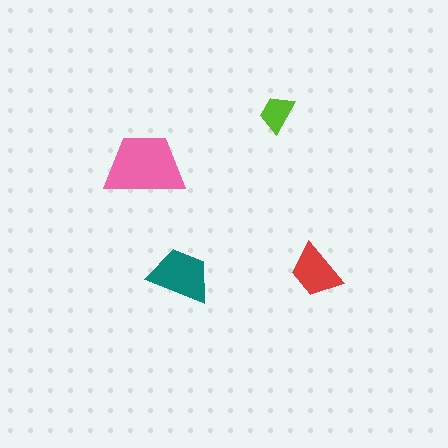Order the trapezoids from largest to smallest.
the pink one, the teal one, the red one, the lime one.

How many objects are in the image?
There are 4 objects in the image.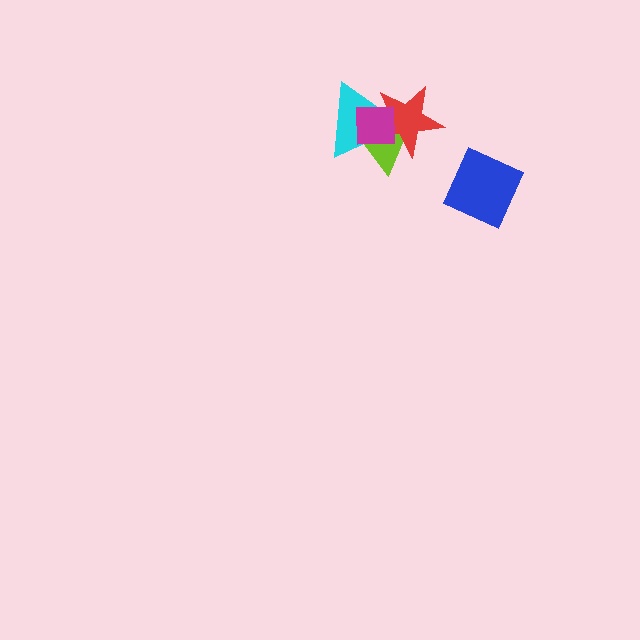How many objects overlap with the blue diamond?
0 objects overlap with the blue diamond.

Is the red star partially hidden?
Yes, it is partially covered by another shape.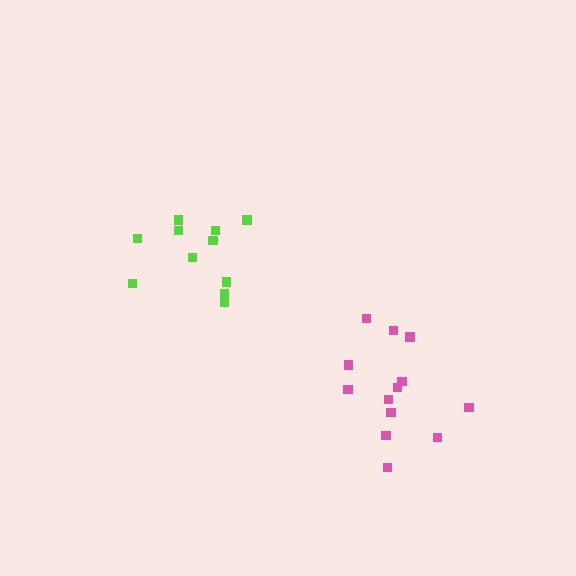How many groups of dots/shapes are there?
There are 2 groups.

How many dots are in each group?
Group 1: 11 dots, Group 2: 13 dots (24 total).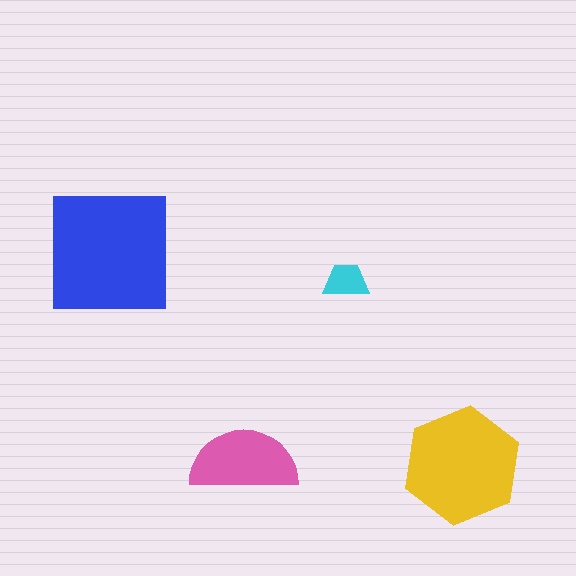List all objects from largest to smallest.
The blue square, the yellow hexagon, the pink semicircle, the cyan trapezoid.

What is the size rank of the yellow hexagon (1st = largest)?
2nd.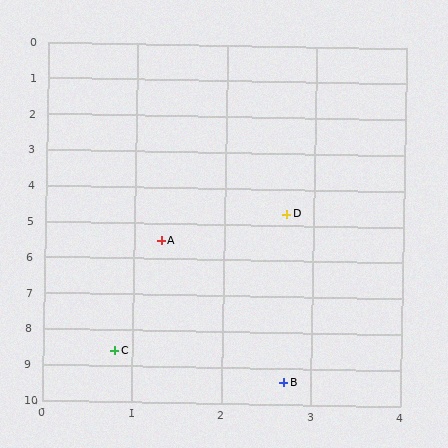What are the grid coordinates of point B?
Point B is at approximately (2.7, 9.4).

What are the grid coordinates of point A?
Point A is at approximately (1.3, 5.5).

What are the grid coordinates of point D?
Point D is at approximately (2.7, 4.7).